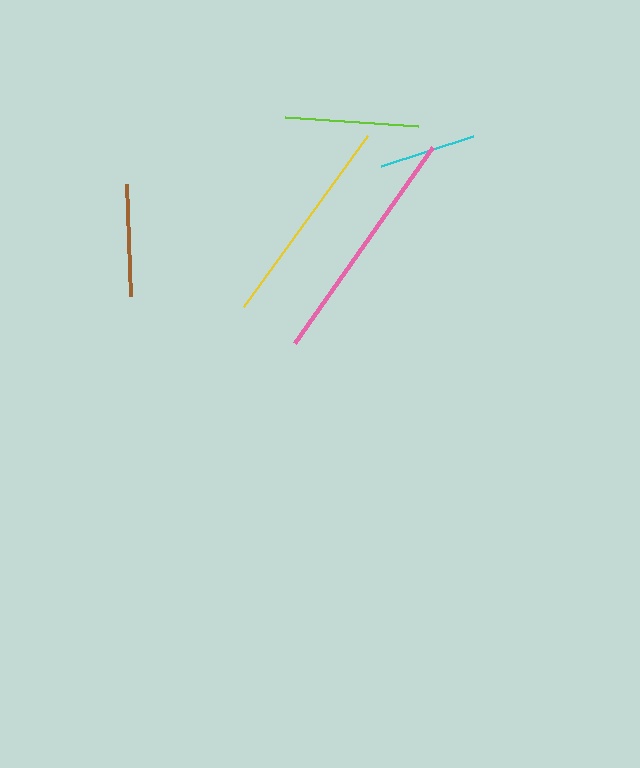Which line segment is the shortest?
The cyan line is the shortest at approximately 97 pixels.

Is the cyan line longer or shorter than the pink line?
The pink line is longer than the cyan line.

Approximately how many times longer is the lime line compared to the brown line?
The lime line is approximately 1.2 times the length of the brown line.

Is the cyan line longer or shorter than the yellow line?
The yellow line is longer than the cyan line.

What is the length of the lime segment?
The lime segment is approximately 134 pixels long.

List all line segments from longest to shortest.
From longest to shortest: pink, yellow, lime, brown, cyan.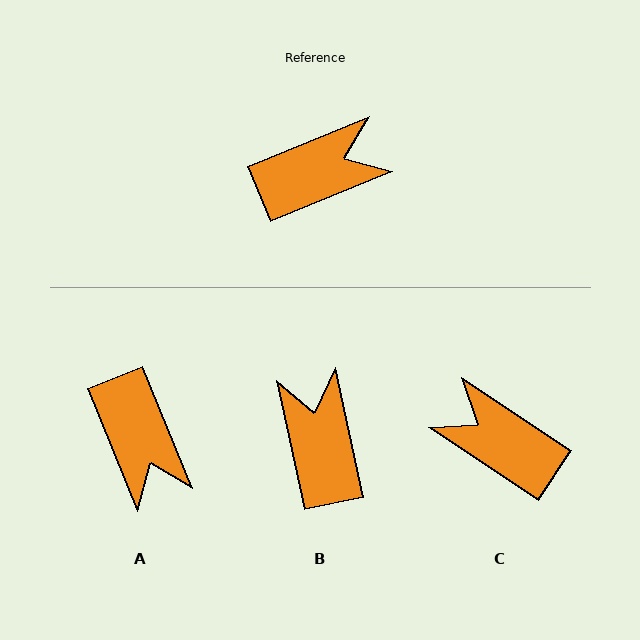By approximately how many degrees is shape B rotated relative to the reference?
Approximately 80 degrees counter-clockwise.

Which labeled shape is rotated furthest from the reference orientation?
C, about 124 degrees away.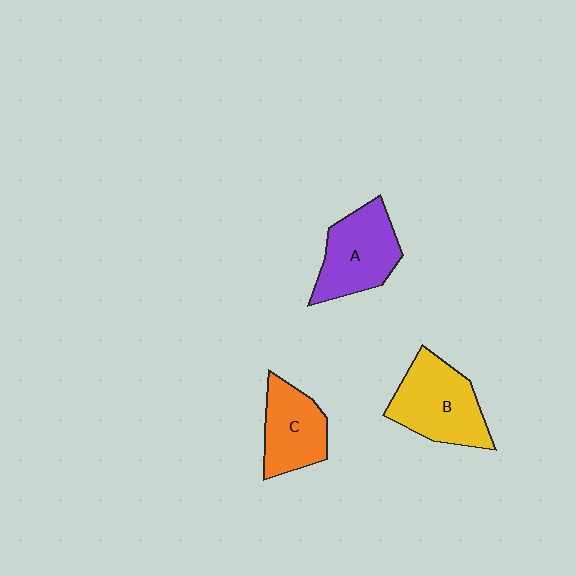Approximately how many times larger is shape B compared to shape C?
Approximately 1.3 times.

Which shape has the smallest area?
Shape C (orange).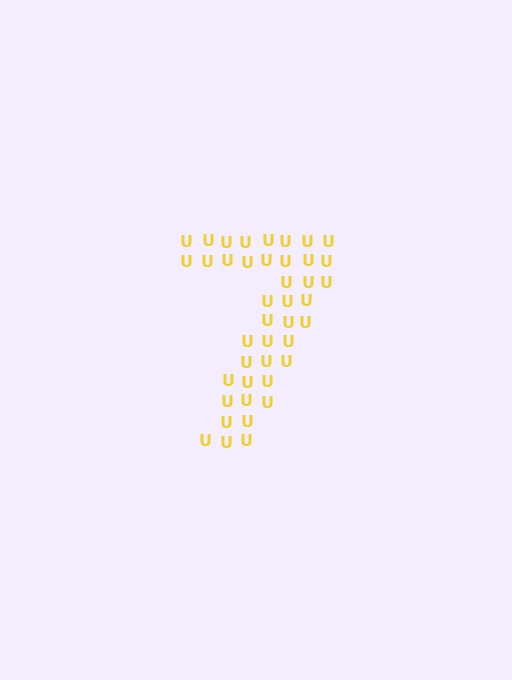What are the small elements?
The small elements are letter U's.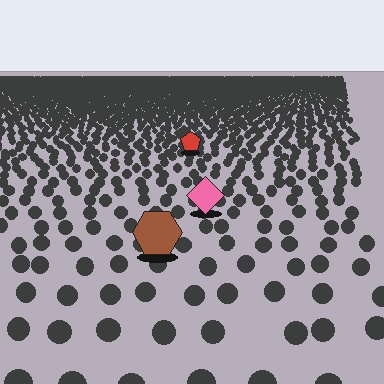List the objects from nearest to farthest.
From nearest to farthest: the brown hexagon, the pink diamond, the red pentagon.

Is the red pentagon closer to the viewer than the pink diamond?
No. The pink diamond is closer — you can tell from the texture gradient: the ground texture is coarser near it.